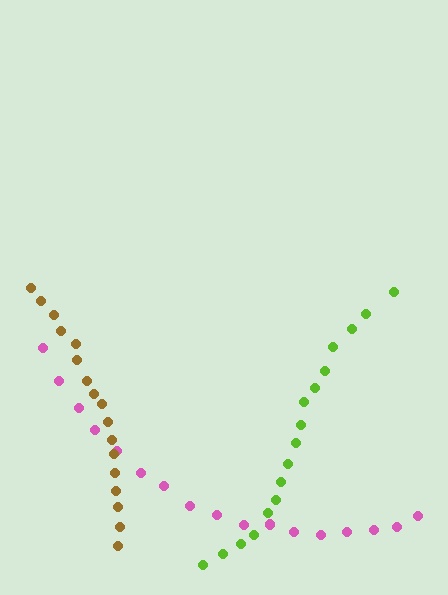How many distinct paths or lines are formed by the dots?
There are 3 distinct paths.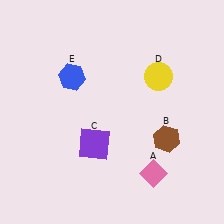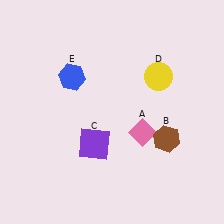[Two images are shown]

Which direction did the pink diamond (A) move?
The pink diamond (A) moved up.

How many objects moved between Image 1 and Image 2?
1 object moved between the two images.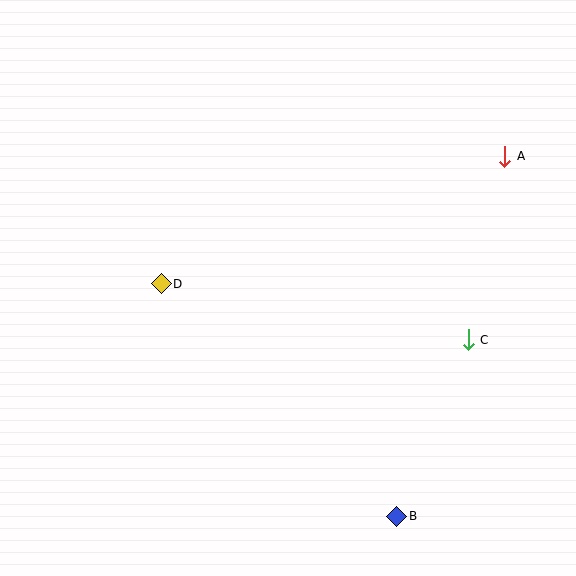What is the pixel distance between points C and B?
The distance between C and B is 191 pixels.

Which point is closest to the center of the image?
Point D at (161, 284) is closest to the center.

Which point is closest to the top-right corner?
Point A is closest to the top-right corner.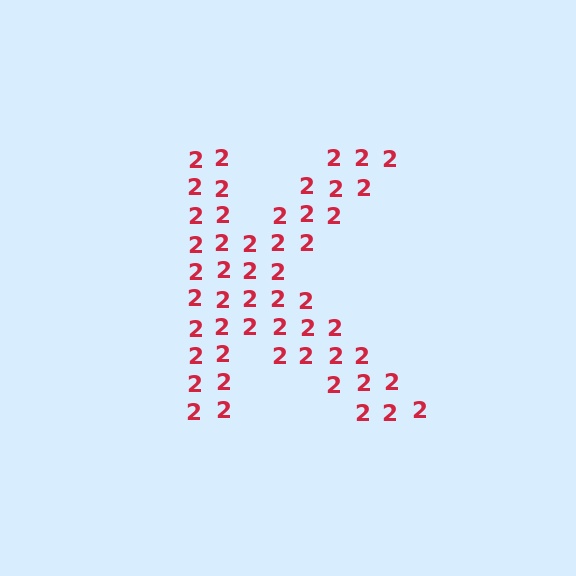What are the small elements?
The small elements are digit 2's.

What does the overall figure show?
The overall figure shows the letter K.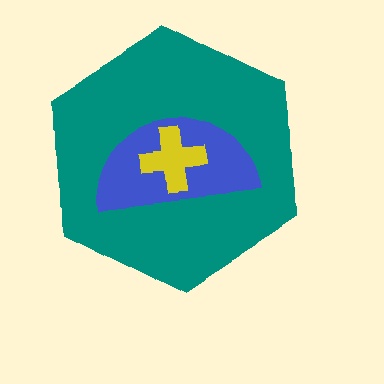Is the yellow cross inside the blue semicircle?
Yes.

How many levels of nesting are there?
3.